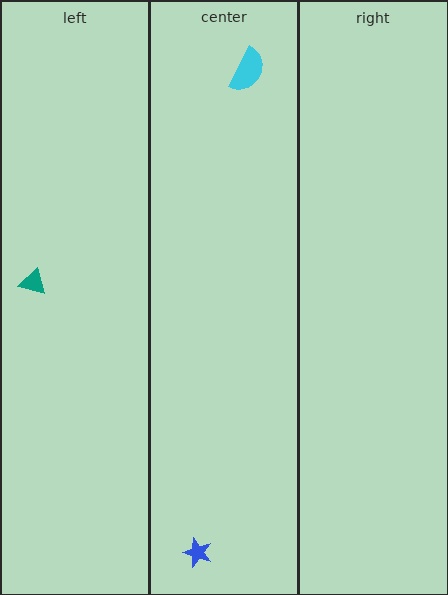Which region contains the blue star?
The center region.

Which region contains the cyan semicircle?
The center region.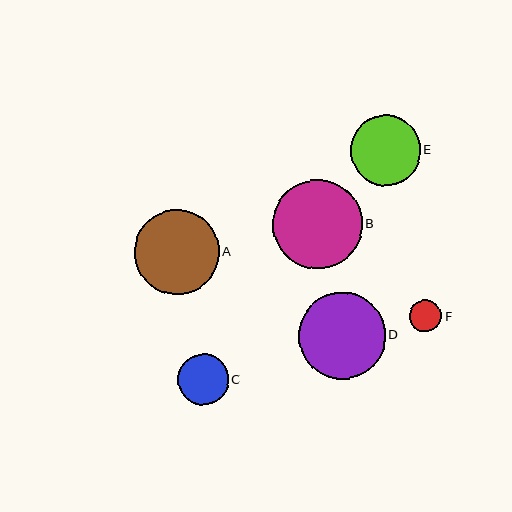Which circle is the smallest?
Circle F is the smallest with a size of approximately 32 pixels.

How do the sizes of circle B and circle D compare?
Circle B and circle D are approximately the same size.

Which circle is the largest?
Circle B is the largest with a size of approximately 89 pixels.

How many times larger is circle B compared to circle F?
Circle B is approximately 2.8 times the size of circle F.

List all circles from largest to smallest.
From largest to smallest: B, D, A, E, C, F.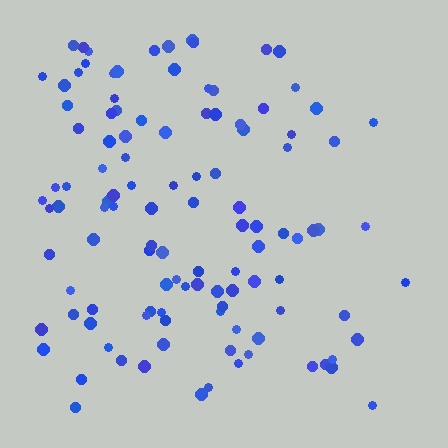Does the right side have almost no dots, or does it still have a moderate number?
Still a moderate number, just noticeably fewer than the left.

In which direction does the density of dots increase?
From right to left, with the left side densest.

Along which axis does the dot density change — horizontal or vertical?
Horizontal.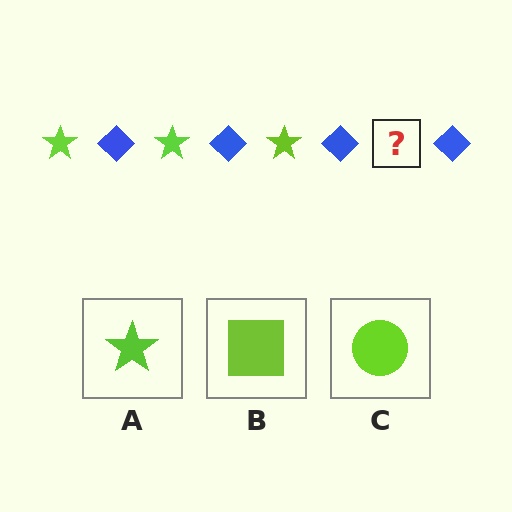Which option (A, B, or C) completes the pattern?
A.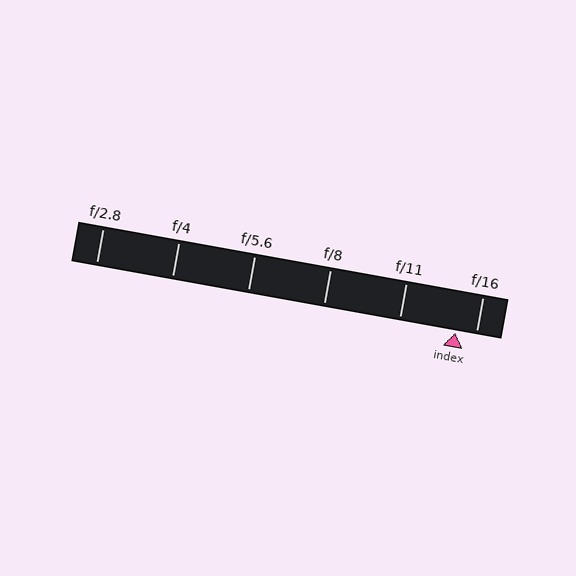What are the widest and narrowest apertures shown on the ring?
The widest aperture shown is f/2.8 and the narrowest is f/16.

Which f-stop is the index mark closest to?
The index mark is closest to f/16.